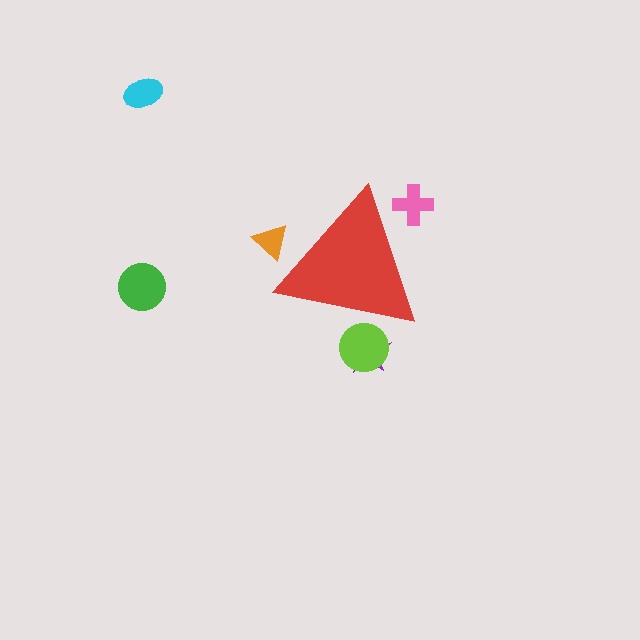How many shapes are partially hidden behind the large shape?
4 shapes are partially hidden.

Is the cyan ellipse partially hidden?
No, the cyan ellipse is fully visible.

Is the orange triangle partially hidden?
Yes, the orange triangle is partially hidden behind the red triangle.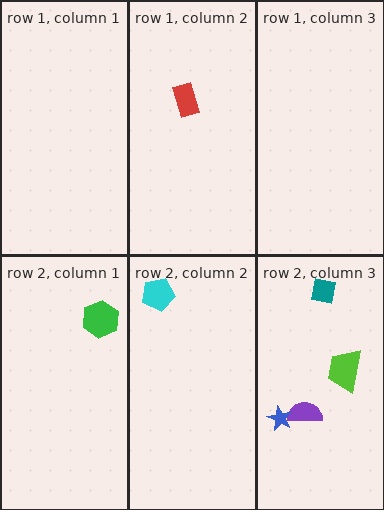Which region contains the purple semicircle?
The row 2, column 3 region.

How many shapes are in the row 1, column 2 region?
1.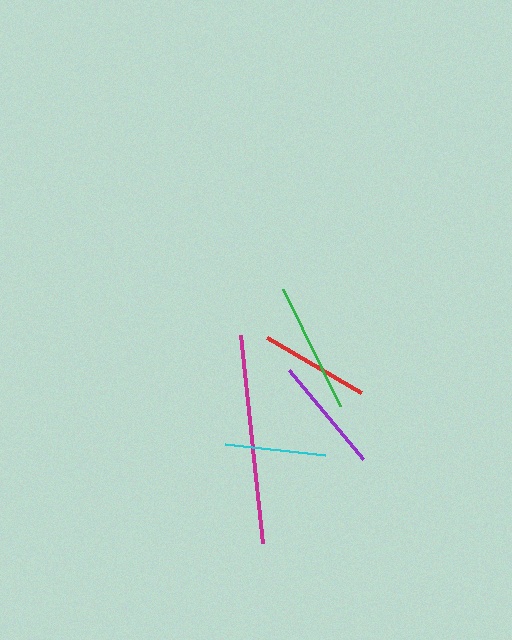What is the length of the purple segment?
The purple segment is approximately 116 pixels long.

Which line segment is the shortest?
The cyan line is the shortest at approximately 101 pixels.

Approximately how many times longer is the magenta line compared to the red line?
The magenta line is approximately 1.9 times the length of the red line.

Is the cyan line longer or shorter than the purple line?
The purple line is longer than the cyan line.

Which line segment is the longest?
The magenta line is the longest at approximately 210 pixels.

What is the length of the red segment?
The red segment is approximately 109 pixels long.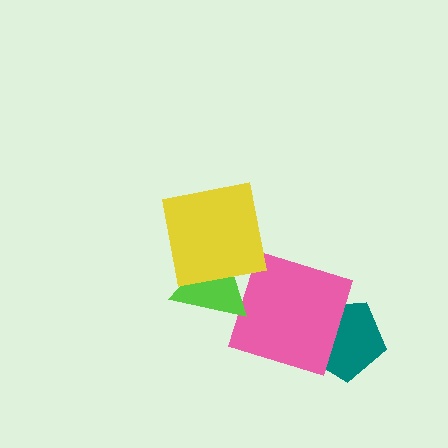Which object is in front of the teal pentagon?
The pink square is in front of the teal pentagon.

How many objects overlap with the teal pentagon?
1 object overlaps with the teal pentagon.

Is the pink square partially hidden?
Yes, it is partially covered by another shape.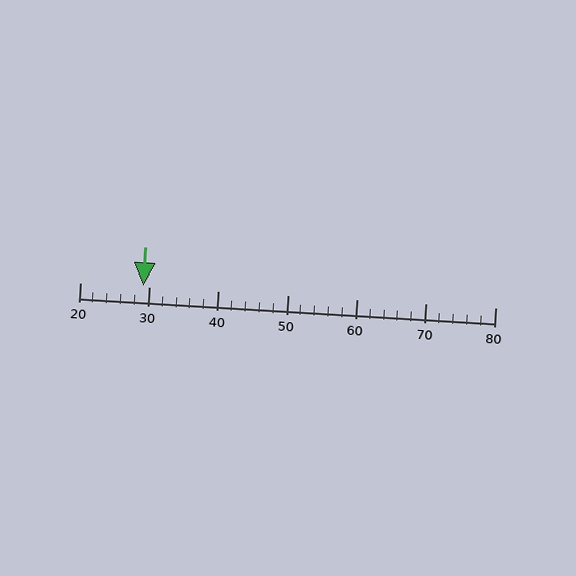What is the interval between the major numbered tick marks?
The major tick marks are spaced 10 units apart.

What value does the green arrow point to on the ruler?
The green arrow points to approximately 29.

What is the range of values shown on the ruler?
The ruler shows values from 20 to 80.